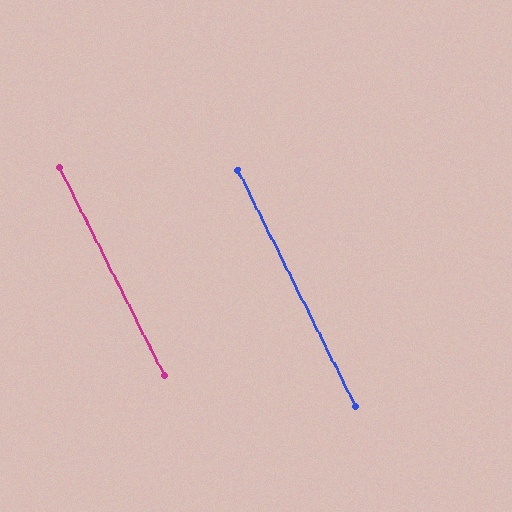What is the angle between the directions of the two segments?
Approximately 0 degrees.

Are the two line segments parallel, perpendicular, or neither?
Parallel — their directions differ by only 0.3°.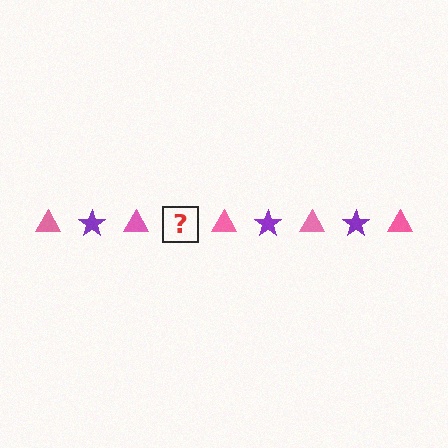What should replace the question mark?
The question mark should be replaced with a purple star.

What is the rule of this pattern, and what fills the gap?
The rule is that the pattern alternates between pink triangle and purple star. The gap should be filled with a purple star.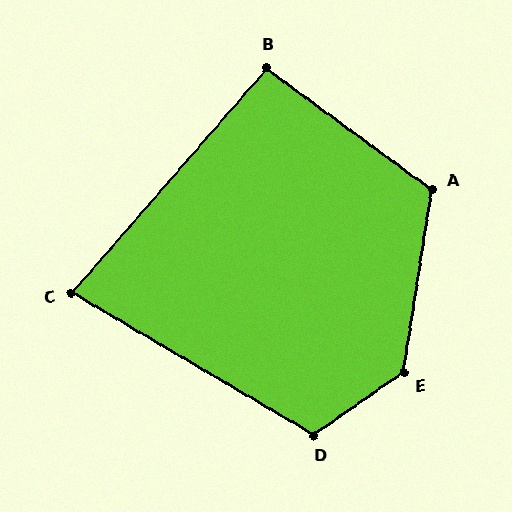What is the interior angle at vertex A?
Approximately 118 degrees (obtuse).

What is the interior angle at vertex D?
Approximately 115 degrees (obtuse).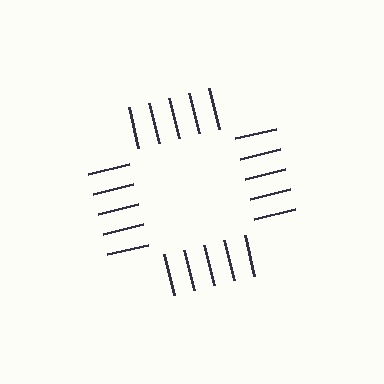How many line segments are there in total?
20 — 5 along each of the 4 edges.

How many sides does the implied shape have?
4 sides — the line-ends trace a square.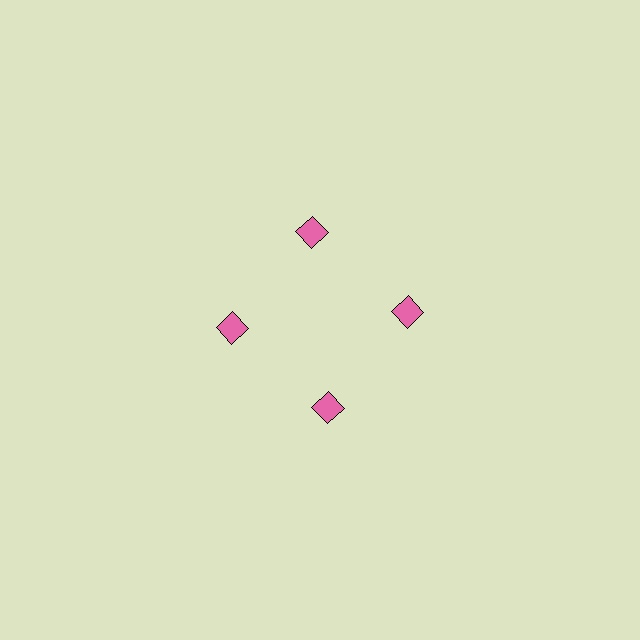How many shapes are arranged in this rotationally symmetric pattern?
There are 4 shapes, arranged in 4 groups of 1.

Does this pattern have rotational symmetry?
Yes, this pattern has 4-fold rotational symmetry. It looks the same after rotating 90 degrees around the center.